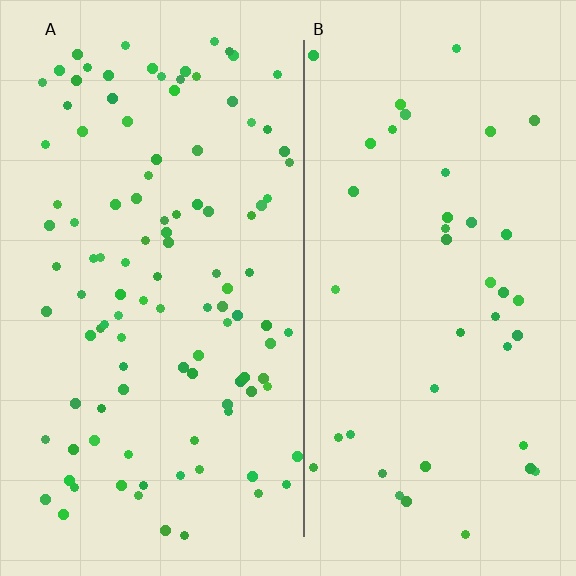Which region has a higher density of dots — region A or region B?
A (the left).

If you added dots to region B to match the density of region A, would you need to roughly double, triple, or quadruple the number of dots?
Approximately triple.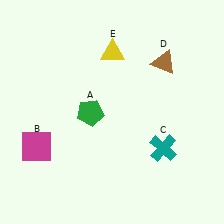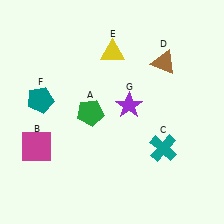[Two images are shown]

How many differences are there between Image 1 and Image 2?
There are 2 differences between the two images.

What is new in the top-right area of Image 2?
A purple star (G) was added in the top-right area of Image 2.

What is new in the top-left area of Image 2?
A teal pentagon (F) was added in the top-left area of Image 2.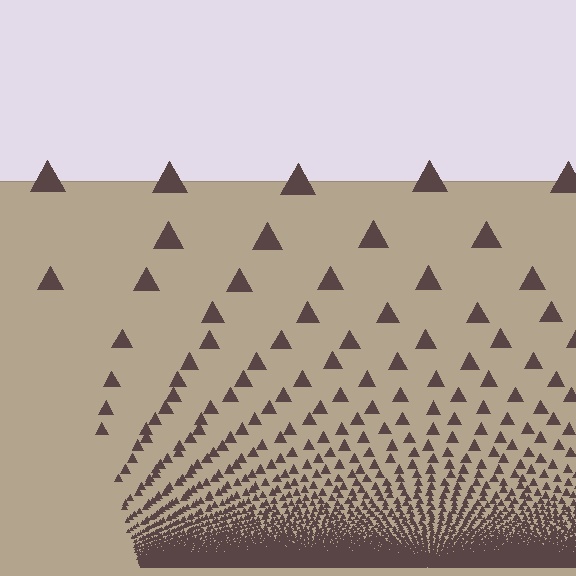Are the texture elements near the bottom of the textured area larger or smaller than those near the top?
Smaller. The gradient is inverted — elements near the bottom are smaller and denser.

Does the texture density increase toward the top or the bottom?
Density increases toward the bottom.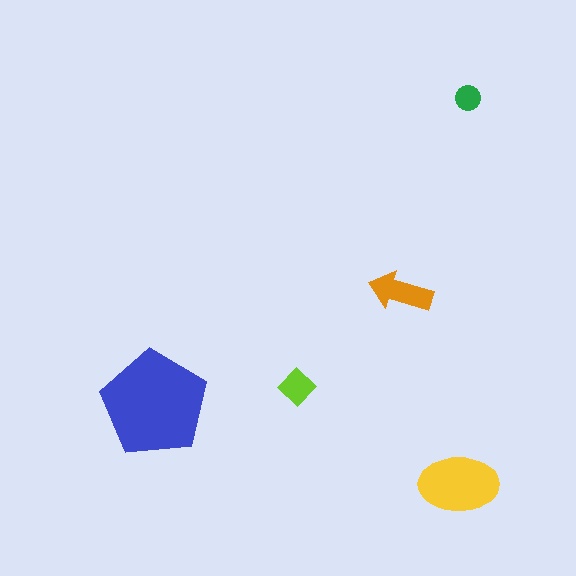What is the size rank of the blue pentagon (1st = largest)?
1st.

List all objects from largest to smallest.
The blue pentagon, the yellow ellipse, the orange arrow, the lime diamond, the green circle.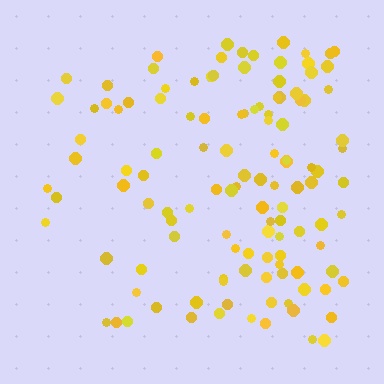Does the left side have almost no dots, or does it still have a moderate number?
Still a moderate number, just noticeably fewer than the right.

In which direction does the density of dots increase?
From left to right, with the right side densest.